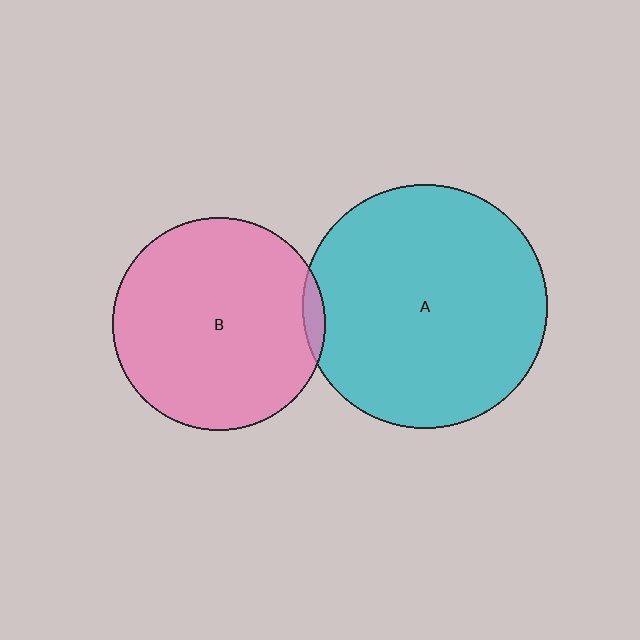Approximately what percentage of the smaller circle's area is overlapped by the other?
Approximately 5%.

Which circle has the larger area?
Circle A (cyan).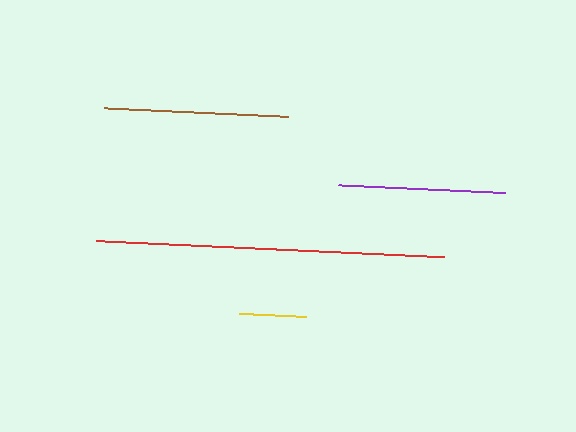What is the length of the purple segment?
The purple segment is approximately 166 pixels long.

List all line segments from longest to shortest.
From longest to shortest: red, brown, purple, yellow.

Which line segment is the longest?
The red line is the longest at approximately 349 pixels.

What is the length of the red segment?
The red segment is approximately 349 pixels long.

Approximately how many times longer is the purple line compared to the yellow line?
The purple line is approximately 2.5 times the length of the yellow line.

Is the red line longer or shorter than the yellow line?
The red line is longer than the yellow line.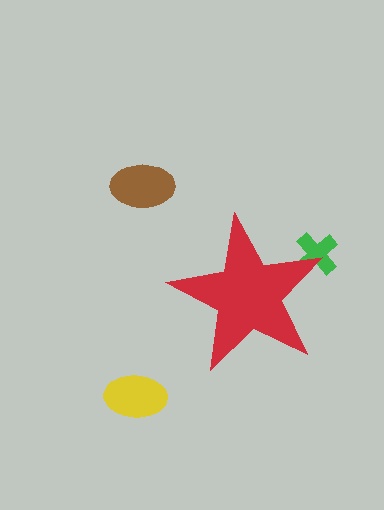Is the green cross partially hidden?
Yes, the green cross is partially hidden behind the red star.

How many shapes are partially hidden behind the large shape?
1 shape is partially hidden.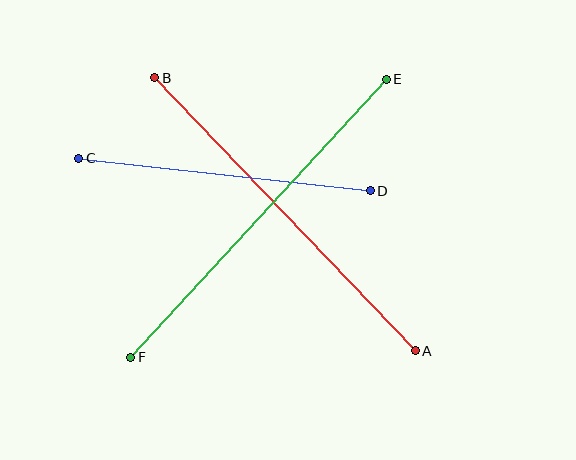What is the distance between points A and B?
The distance is approximately 377 pixels.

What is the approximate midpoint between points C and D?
The midpoint is at approximately (224, 175) pixels.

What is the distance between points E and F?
The distance is approximately 378 pixels.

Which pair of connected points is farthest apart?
Points E and F are farthest apart.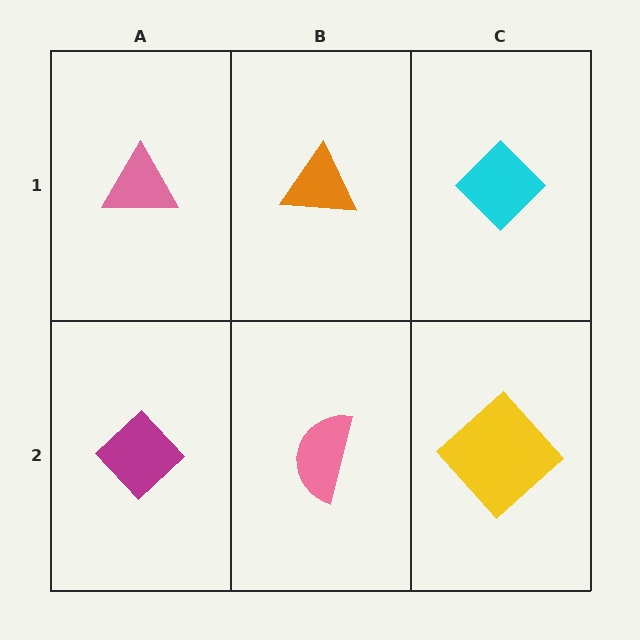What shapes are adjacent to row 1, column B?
A pink semicircle (row 2, column B), a pink triangle (row 1, column A), a cyan diamond (row 1, column C).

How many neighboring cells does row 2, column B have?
3.